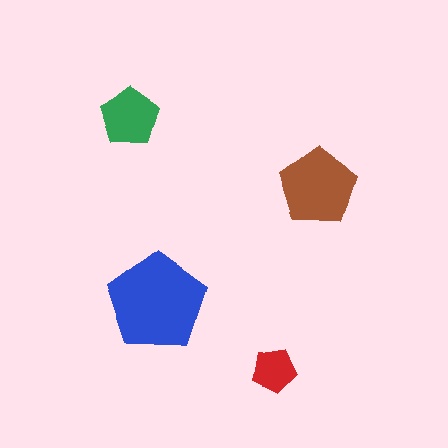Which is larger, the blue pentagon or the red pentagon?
The blue one.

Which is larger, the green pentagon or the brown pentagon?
The brown one.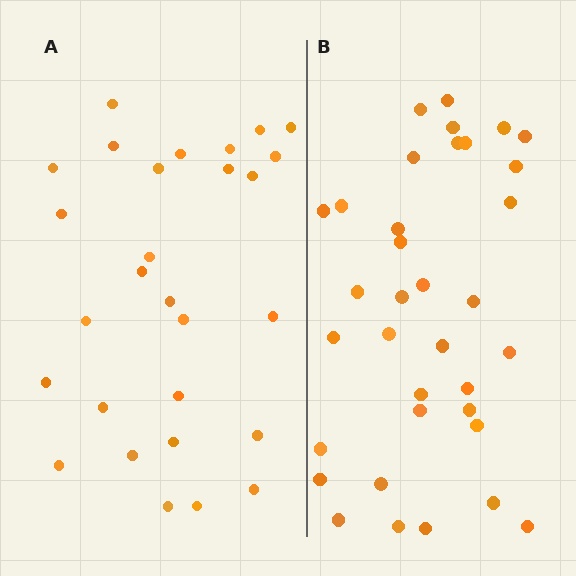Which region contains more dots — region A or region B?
Region B (the right region) has more dots.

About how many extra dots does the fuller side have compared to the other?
Region B has roughly 8 or so more dots than region A.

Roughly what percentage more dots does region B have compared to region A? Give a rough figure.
About 25% more.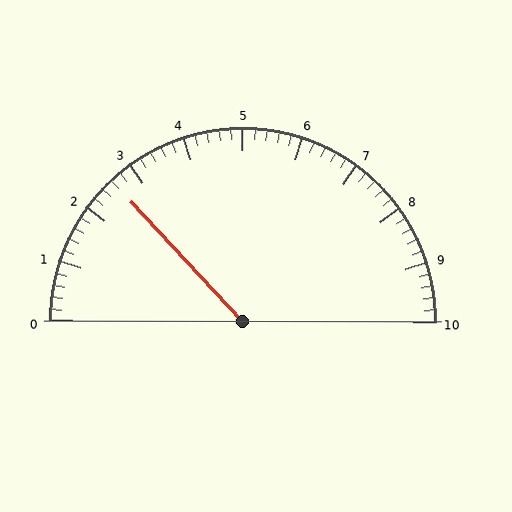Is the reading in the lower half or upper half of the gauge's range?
The reading is in the lower half of the range (0 to 10).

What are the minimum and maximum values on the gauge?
The gauge ranges from 0 to 10.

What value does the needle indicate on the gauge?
The needle indicates approximately 2.6.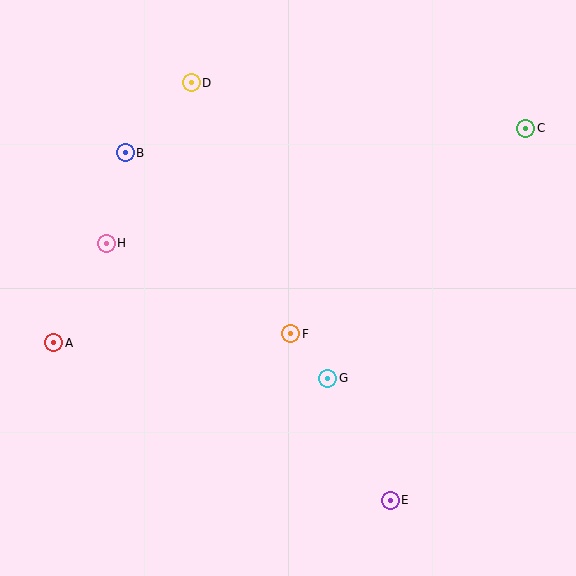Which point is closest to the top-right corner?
Point C is closest to the top-right corner.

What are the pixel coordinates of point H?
Point H is at (106, 243).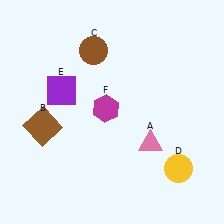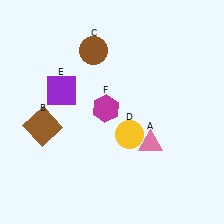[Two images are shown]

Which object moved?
The yellow circle (D) moved left.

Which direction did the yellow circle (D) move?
The yellow circle (D) moved left.